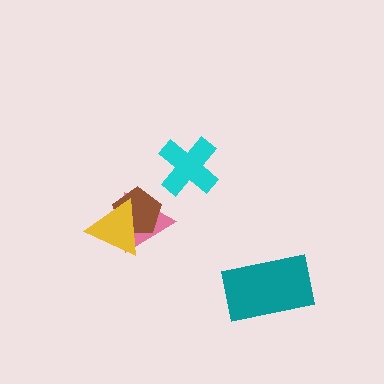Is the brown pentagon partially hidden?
Yes, it is partially covered by another shape.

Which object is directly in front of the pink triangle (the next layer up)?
The brown pentagon is directly in front of the pink triangle.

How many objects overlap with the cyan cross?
0 objects overlap with the cyan cross.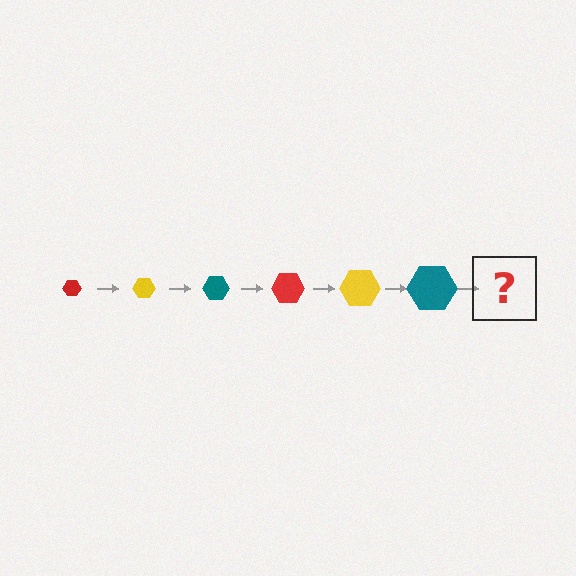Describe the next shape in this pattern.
It should be a red hexagon, larger than the previous one.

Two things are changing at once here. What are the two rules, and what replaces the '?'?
The two rules are that the hexagon grows larger each step and the color cycles through red, yellow, and teal. The '?' should be a red hexagon, larger than the previous one.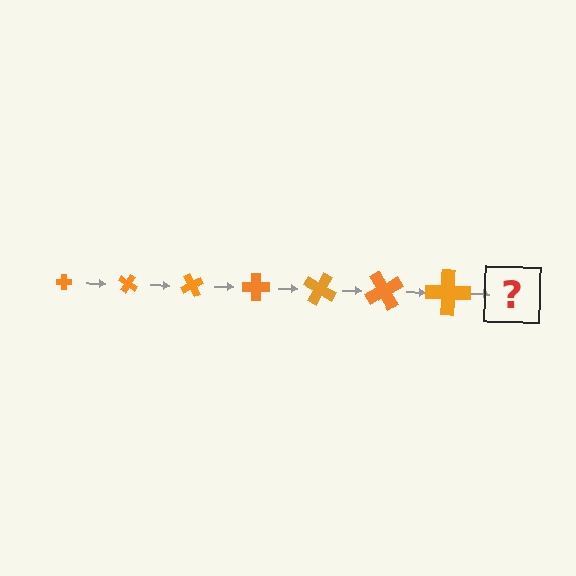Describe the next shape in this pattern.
It should be a cross, larger than the previous one and rotated 210 degrees from the start.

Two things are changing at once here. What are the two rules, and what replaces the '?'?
The two rules are that the cross grows larger each step and it rotates 30 degrees each step. The '?' should be a cross, larger than the previous one and rotated 210 degrees from the start.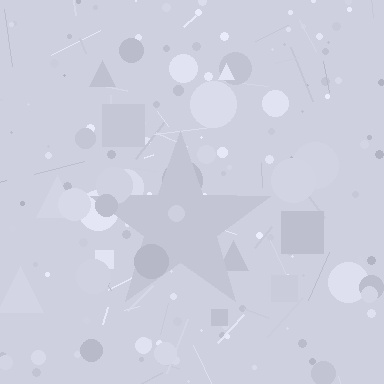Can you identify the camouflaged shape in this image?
The camouflaged shape is a star.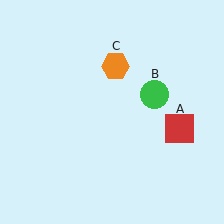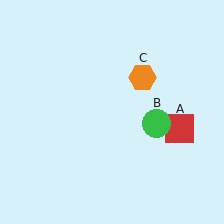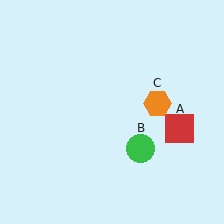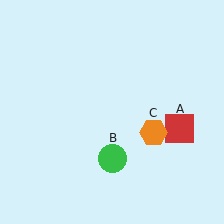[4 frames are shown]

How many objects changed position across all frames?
2 objects changed position: green circle (object B), orange hexagon (object C).